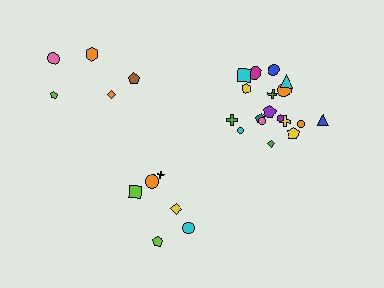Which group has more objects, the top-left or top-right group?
The top-right group.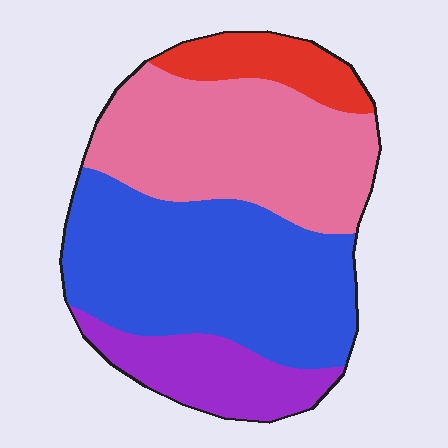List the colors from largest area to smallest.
From largest to smallest: blue, pink, purple, red.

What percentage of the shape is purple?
Purple covers roughly 15% of the shape.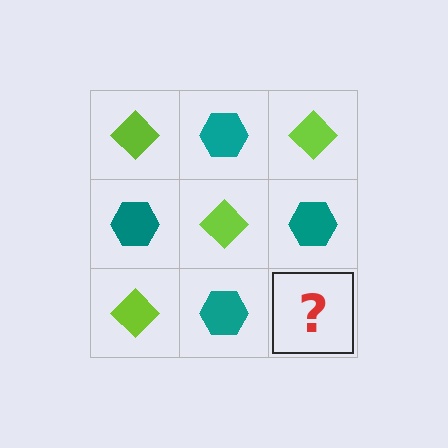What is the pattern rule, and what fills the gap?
The rule is that it alternates lime diamond and teal hexagon in a checkerboard pattern. The gap should be filled with a lime diamond.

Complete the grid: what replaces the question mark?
The question mark should be replaced with a lime diamond.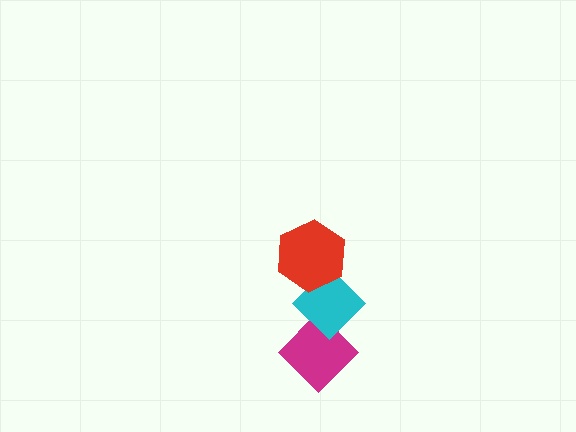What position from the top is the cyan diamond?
The cyan diamond is 2nd from the top.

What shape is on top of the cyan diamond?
The red hexagon is on top of the cyan diamond.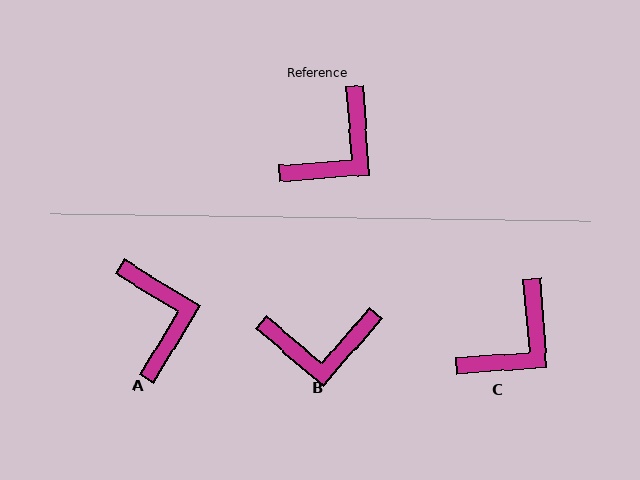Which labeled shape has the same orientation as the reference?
C.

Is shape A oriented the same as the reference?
No, it is off by about 55 degrees.